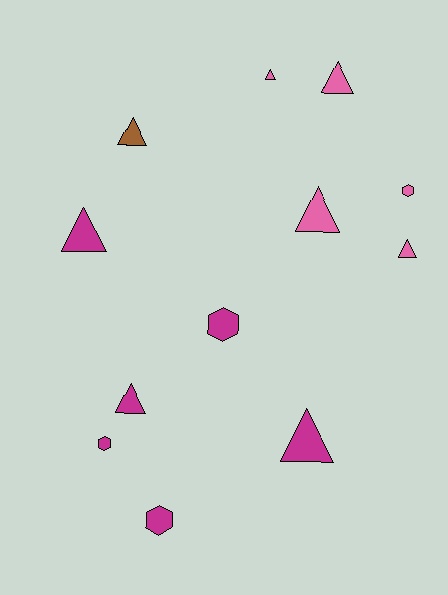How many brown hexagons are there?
There are no brown hexagons.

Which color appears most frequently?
Magenta, with 6 objects.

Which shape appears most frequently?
Triangle, with 8 objects.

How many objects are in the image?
There are 12 objects.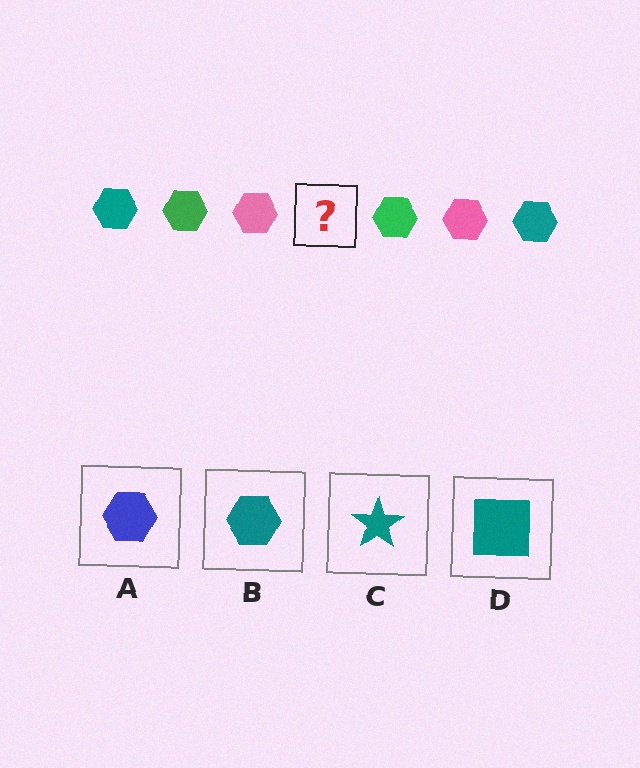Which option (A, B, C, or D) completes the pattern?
B.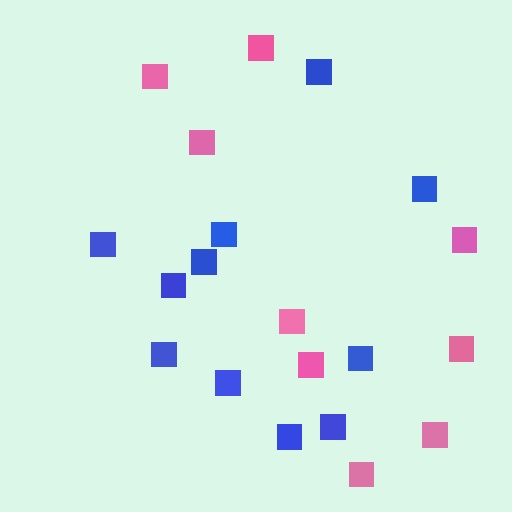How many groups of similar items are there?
There are 2 groups: one group of pink squares (9) and one group of blue squares (11).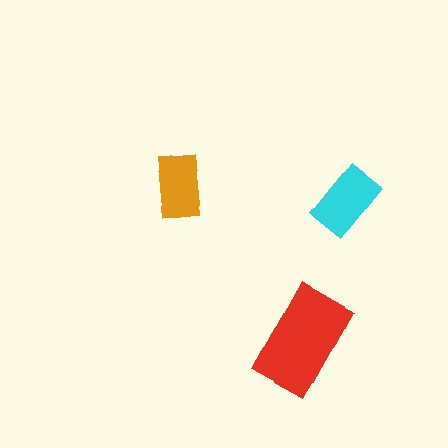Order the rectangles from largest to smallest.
the red one, the cyan one, the orange one.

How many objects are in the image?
There are 3 objects in the image.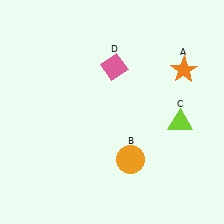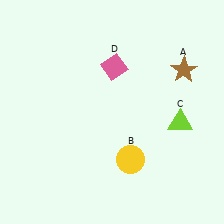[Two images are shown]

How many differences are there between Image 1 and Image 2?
There are 2 differences between the two images.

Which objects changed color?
A changed from orange to brown. B changed from orange to yellow.